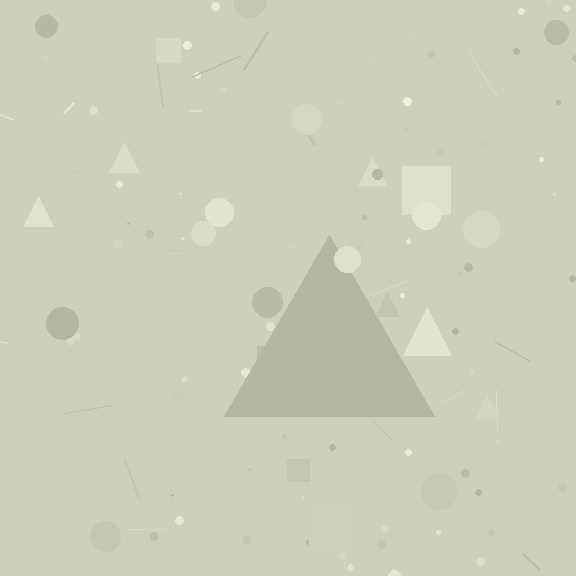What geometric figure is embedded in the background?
A triangle is embedded in the background.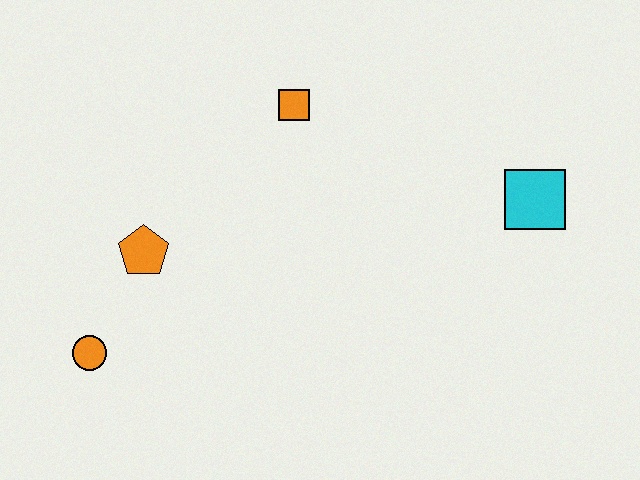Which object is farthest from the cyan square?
The orange circle is farthest from the cyan square.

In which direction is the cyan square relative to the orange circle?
The cyan square is to the right of the orange circle.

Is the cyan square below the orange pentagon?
No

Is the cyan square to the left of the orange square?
No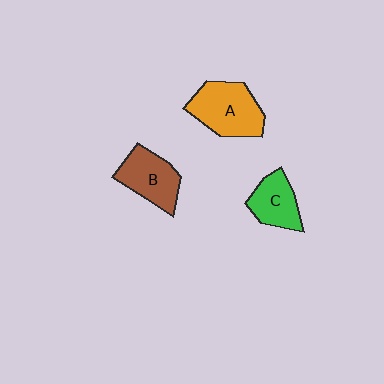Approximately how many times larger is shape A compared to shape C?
Approximately 1.5 times.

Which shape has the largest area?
Shape A (orange).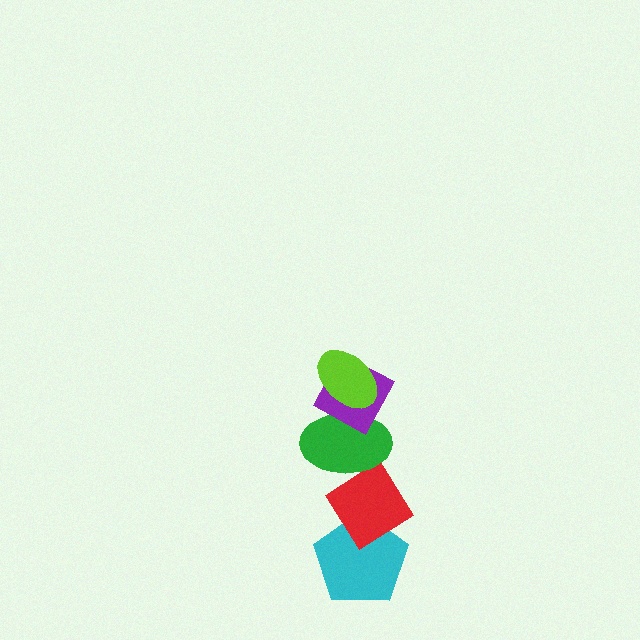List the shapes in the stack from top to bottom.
From top to bottom: the lime ellipse, the purple diamond, the green ellipse, the red diamond, the cyan pentagon.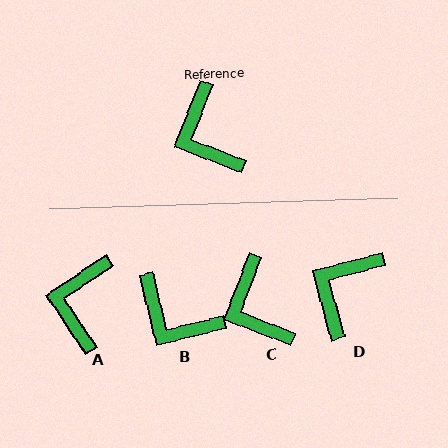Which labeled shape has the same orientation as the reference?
C.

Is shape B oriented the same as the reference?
No, it is off by about 34 degrees.